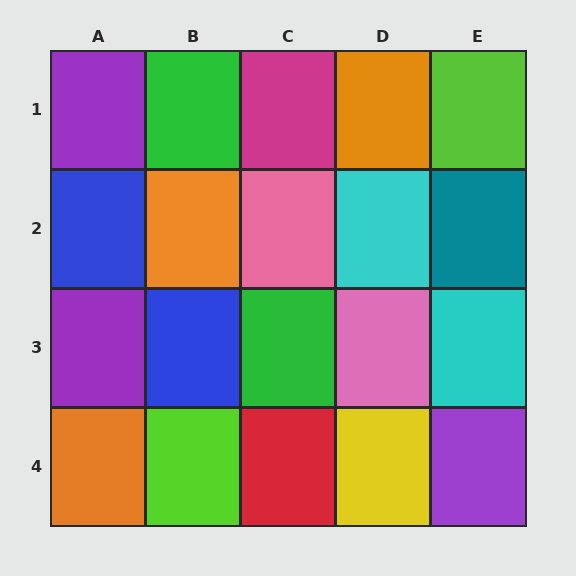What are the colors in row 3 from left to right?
Purple, blue, green, pink, cyan.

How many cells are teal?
1 cell is teal.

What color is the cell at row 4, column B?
Lime.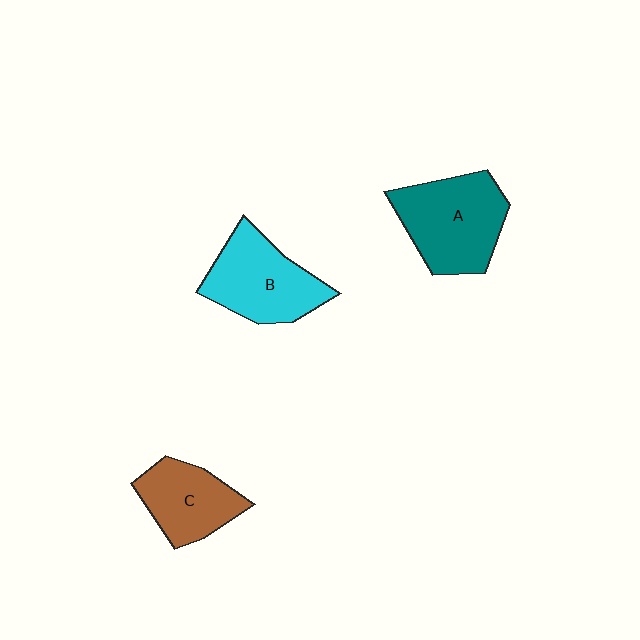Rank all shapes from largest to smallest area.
From largest to smallest: A (teal), B (cyan), C (brown).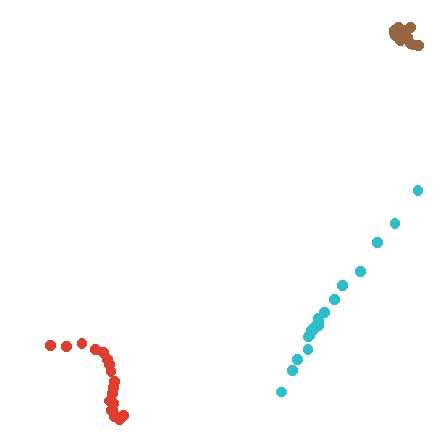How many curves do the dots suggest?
There are 3 distinct paths.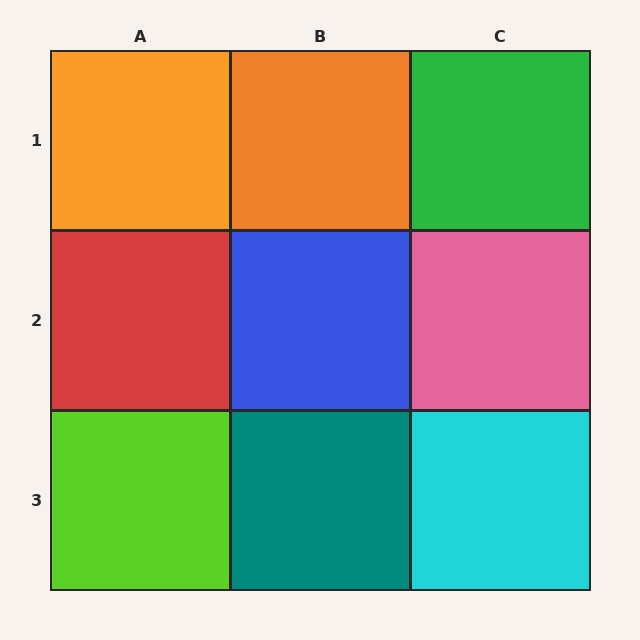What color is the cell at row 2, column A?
Red.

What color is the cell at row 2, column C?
Pink.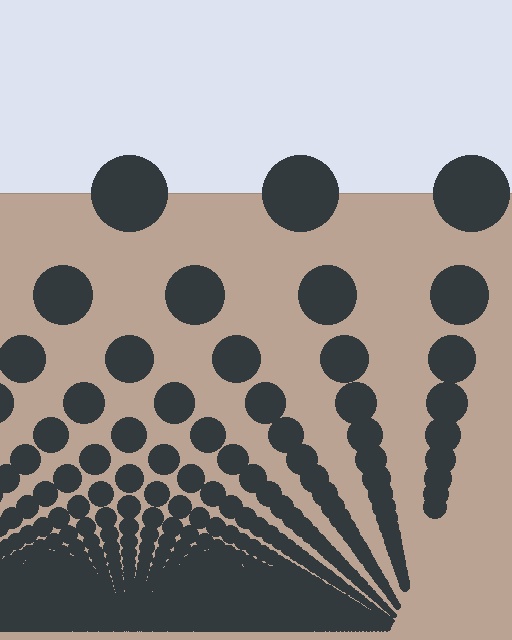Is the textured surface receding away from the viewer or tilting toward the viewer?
The surface appears to tilt toward the viewer. Texture elements get larger and sparser toward the top.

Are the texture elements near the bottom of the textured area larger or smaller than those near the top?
Smaller. The gradient is inverted — elements near the bottom are smaller and denser.